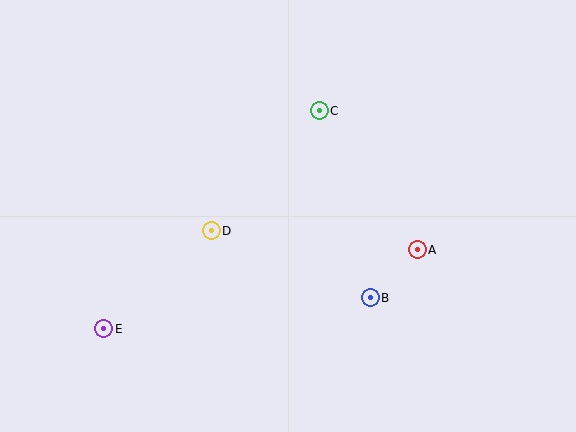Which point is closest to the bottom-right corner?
Point A is closest to the bottom-right corner.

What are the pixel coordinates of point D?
Point D is at (211, 231).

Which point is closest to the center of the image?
Point D at (211, 231) is closest to the center.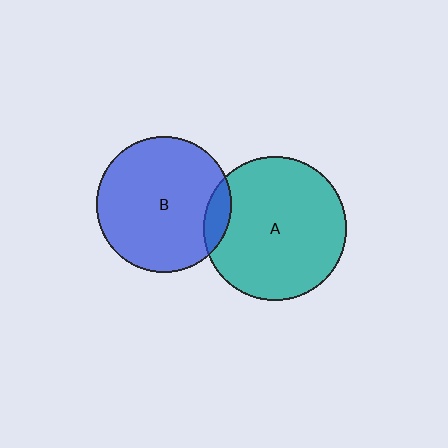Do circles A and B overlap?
Yes.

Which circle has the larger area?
Circle A (teal).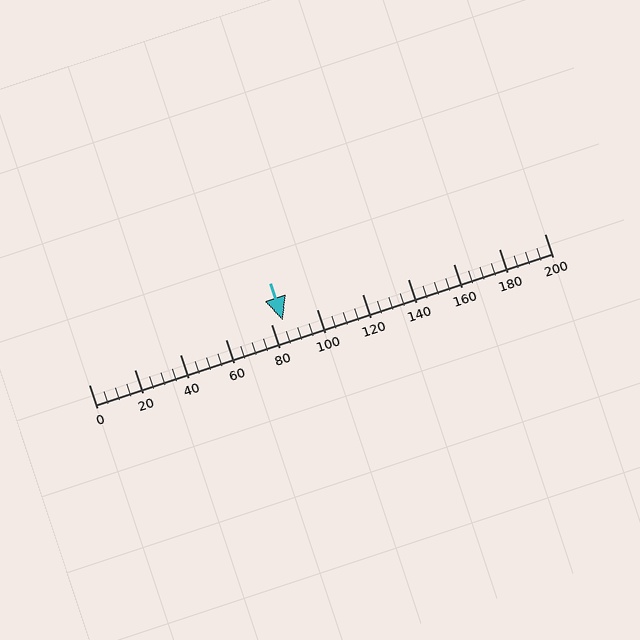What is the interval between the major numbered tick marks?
The major tick marks are spaced 20 units apart.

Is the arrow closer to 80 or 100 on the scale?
The arrow is closer to 80.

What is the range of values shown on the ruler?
The ruler shows values from 0 to 200.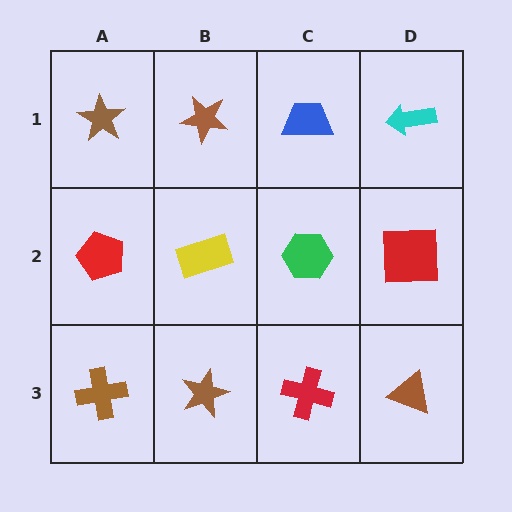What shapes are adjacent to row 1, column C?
A green hexagon (row 2, column C), a brown star (row 1, column B), a cyan arrow (row 1, column D).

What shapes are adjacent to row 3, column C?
A green hexagon (row 2, column C), a brown star (row 3, column B), a brown triangle (row 3, column D).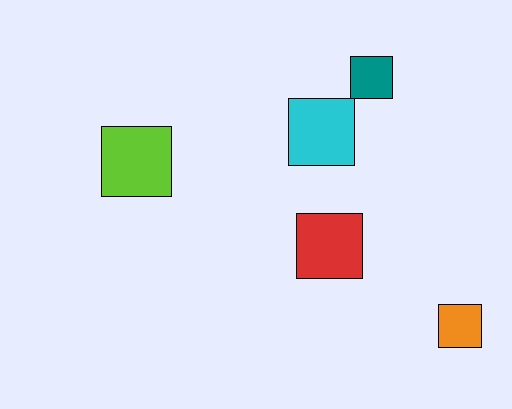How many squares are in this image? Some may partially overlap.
There are 5 squares.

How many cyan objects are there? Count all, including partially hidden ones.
There is 1 cyan object.